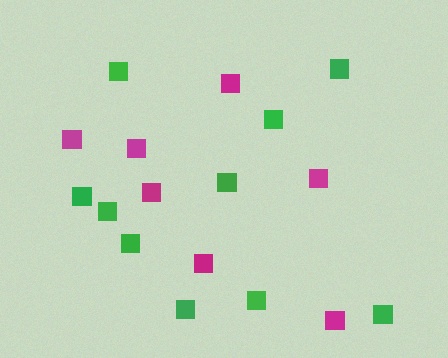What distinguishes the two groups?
There are 2 groups: one group of magenta squares (7) and one group of green squares (10).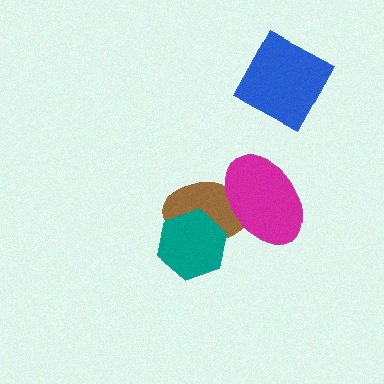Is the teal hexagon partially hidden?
No, no other shape covers it.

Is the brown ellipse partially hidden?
Yes, it is partially covered by another shape.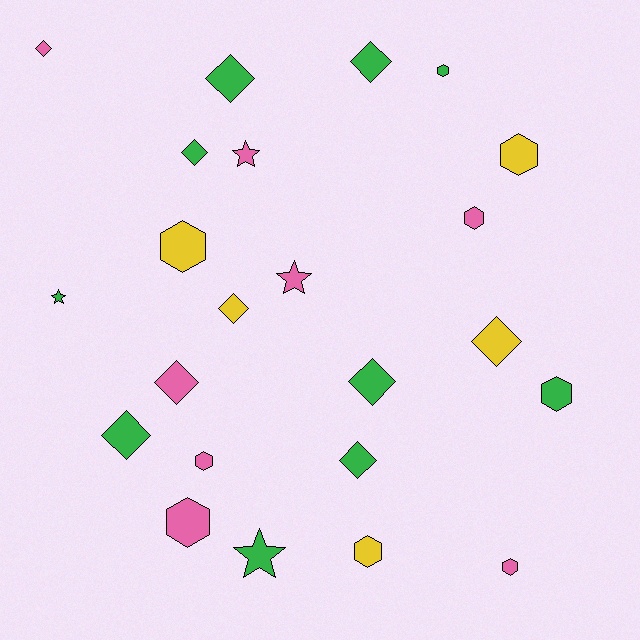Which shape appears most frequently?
Diamond, with 10 objects.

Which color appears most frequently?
Green, with 10 objects.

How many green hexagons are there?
There are 2 green hexagons.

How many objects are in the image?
There are 23 objects.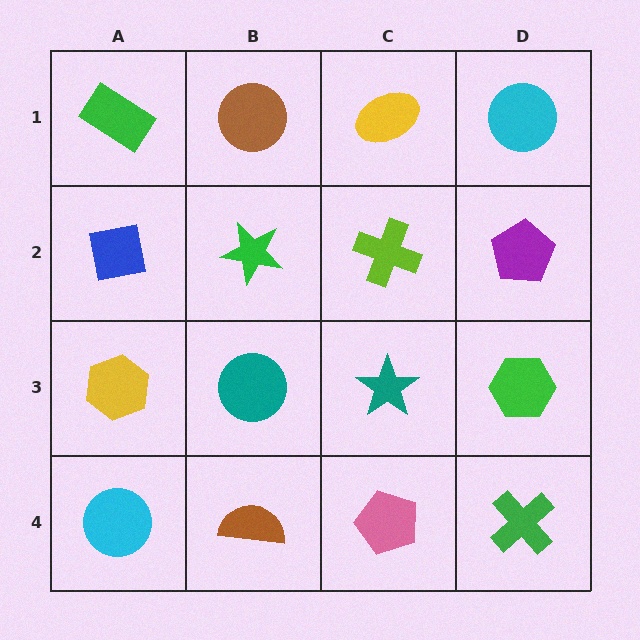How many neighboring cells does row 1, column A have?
2.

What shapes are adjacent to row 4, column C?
A teal star (row 3, column C), a brown semicircle (row 4, column B), a green cross (row 4, column D).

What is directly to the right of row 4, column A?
A brown semicircle.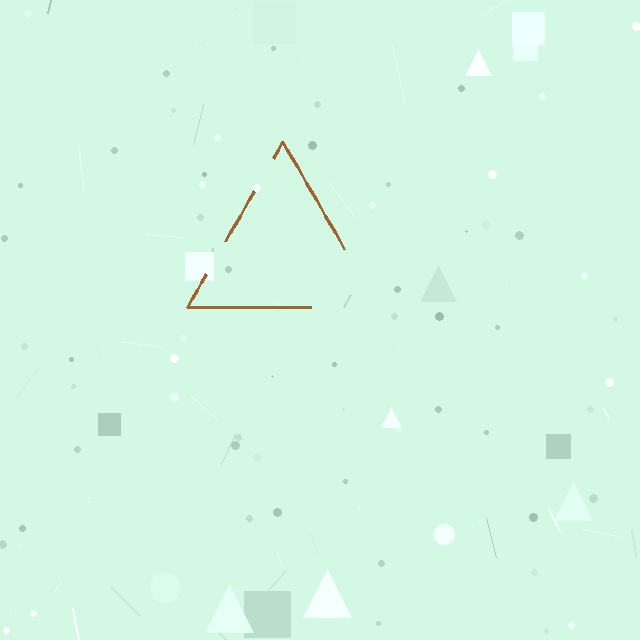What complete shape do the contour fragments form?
The contour fragments form a triangle.